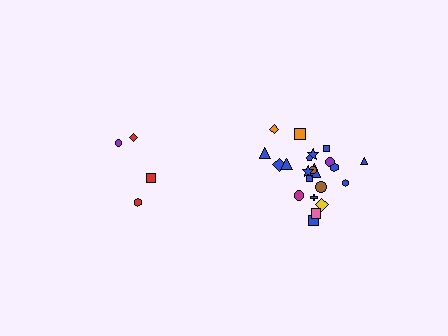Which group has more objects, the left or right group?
The right group.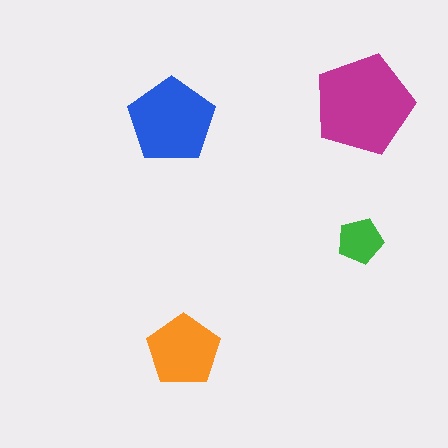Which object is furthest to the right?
The magenta pentagon is rightmost.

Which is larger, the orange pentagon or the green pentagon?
The orange one.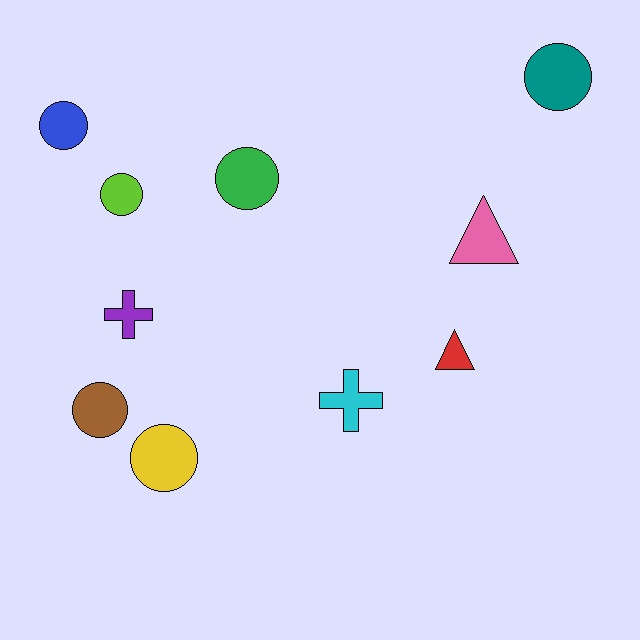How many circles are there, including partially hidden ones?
There are 6 circles.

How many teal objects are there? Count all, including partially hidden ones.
There is 1 teal object.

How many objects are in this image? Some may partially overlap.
There are 10 objects.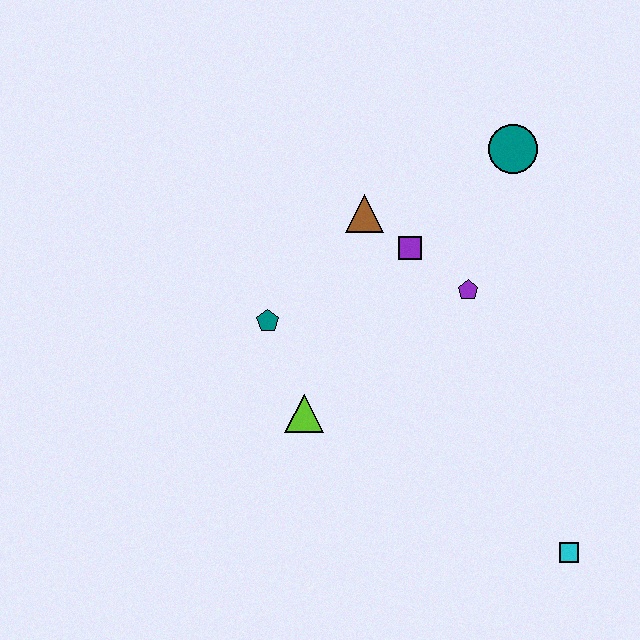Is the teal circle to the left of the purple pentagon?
No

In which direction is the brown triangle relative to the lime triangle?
The brown triangle is above the lime triangle.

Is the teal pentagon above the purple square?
No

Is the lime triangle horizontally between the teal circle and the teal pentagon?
Yes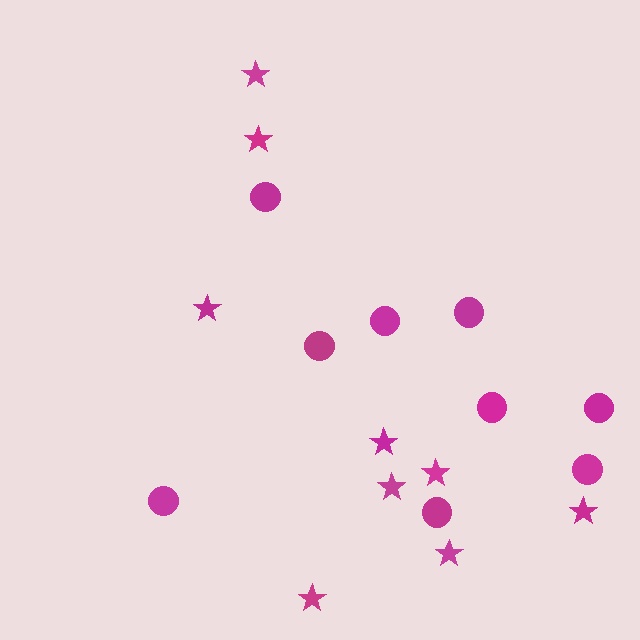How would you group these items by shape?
There are 2 groups: one group of stars (9) and one group of circles (9).